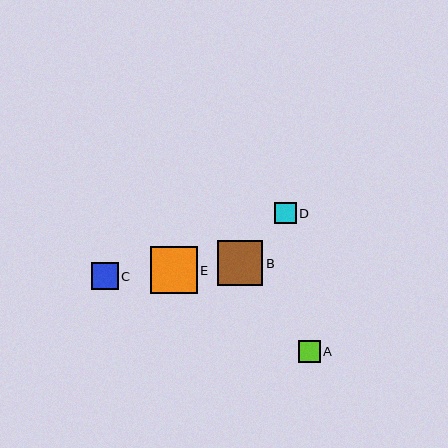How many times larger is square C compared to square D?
Square C is approximately 1.3 times the size of square D.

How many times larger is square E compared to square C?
Square E is approximately 1.7 times the size of square C.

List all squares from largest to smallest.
From largest to smallest: E, B, C, A, D.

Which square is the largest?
Square E is the largest with a size of approximately 47 pixels.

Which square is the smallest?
Square D is the smallest with a size of approximately 21 pixels.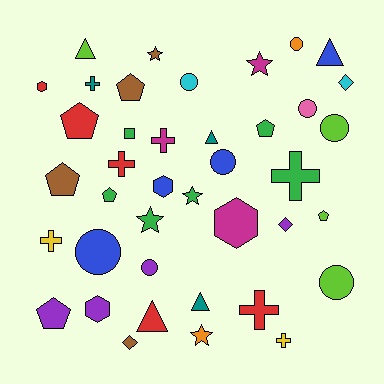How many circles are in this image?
There are 8 circles.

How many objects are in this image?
There are 40 objects.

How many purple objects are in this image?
There are 4 purple objects.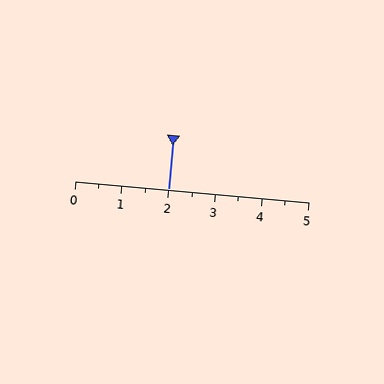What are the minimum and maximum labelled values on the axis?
The axis runs from 0 to 5.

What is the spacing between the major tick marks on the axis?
The major ticks are spaced 1 apart.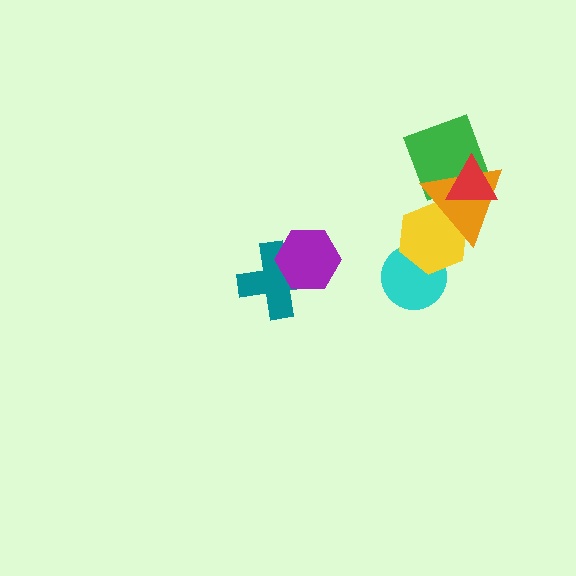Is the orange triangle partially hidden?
Yes, it is partially covered by another shape.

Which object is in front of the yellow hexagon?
The orange triangle is in front of the yellow hexagon.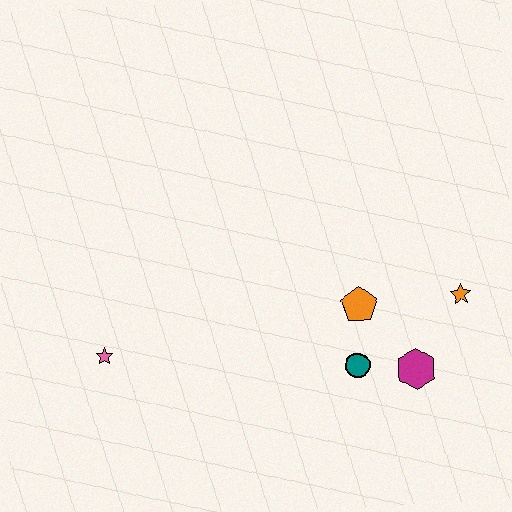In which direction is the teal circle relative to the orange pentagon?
The teal circle is below the orange pentagon.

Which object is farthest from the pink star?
The orange star is farthest from the pink star.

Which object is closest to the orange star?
The magenta hexagon is closest to the orange star.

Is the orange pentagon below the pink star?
No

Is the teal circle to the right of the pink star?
Yes